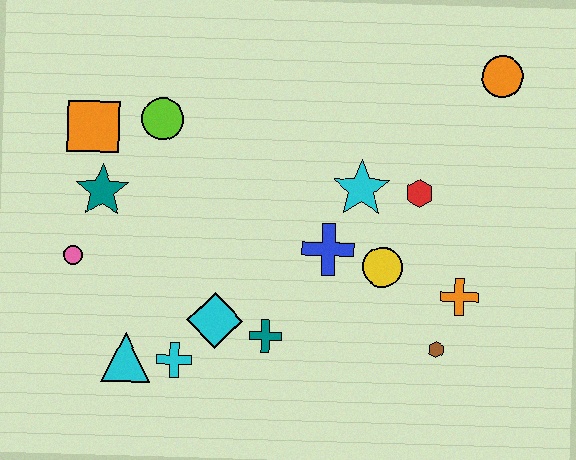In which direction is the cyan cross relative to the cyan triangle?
The cyan cross is to the right of the cyan triangle.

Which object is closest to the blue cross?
The yellow circle is closest to the blue cross.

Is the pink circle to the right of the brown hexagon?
No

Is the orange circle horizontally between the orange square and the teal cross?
No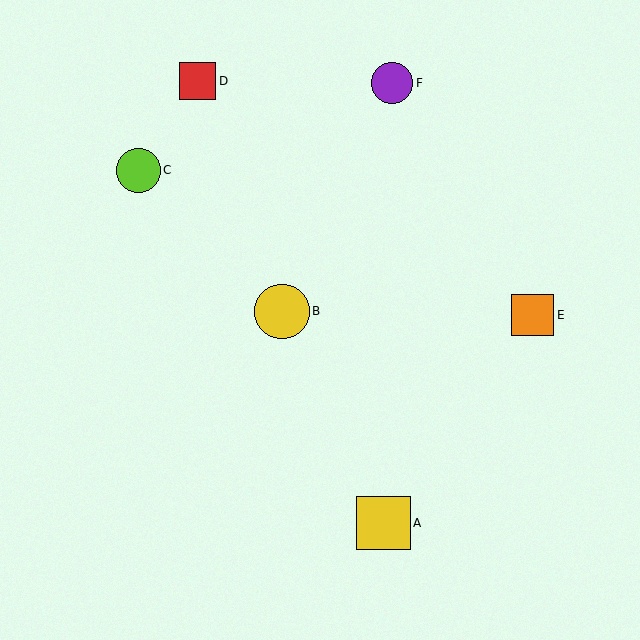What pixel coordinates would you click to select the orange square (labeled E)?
Click at (533, 315) to select the orange square E.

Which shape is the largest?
The yellow circle (labeled B) is the largest.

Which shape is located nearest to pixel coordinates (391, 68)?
The purple circle (labeled F) at (392, 83) is nearest to that location.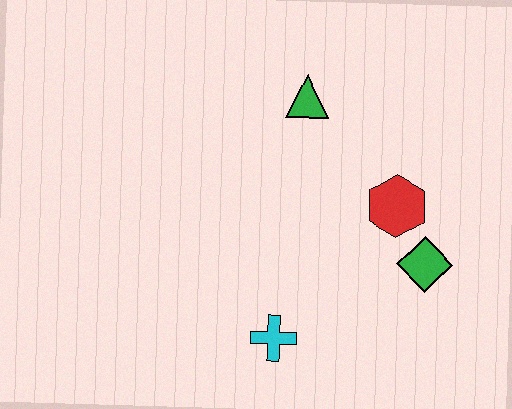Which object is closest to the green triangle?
The red hexagon is closest to the green triangle.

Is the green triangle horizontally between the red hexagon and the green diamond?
No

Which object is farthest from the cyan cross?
The green triangle is farthest from the cyan cross.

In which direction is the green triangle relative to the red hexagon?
The green triangle is above the red hexagon.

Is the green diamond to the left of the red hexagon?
No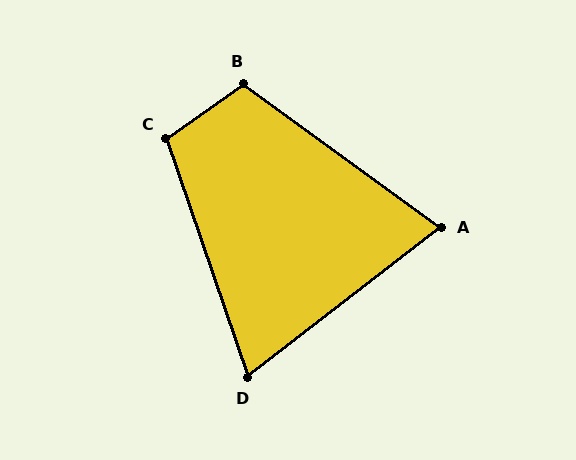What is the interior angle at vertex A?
Approximately 74 degrees (acute).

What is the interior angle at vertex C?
Approximately 106 degrees (obtuse).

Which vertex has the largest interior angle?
B, at approximately 109 degrees.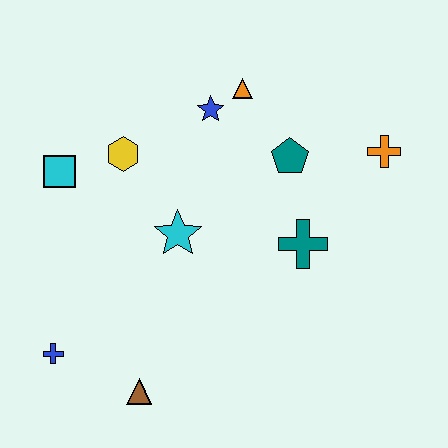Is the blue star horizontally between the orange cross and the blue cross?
Yes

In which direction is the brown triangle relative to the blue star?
The brown triangle is below the blue star.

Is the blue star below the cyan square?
No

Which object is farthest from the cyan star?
The orange cross is farthest from the cyan star.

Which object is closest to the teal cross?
The teal pentagon is closest to the teal cross.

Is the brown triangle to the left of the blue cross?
No